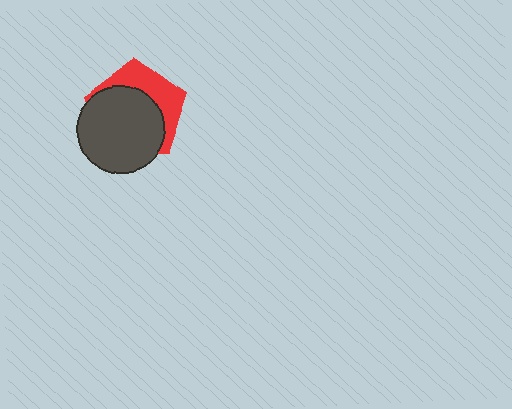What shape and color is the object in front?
The object in front is a dark gray circle.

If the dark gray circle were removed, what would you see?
You would see the complete red pentagon.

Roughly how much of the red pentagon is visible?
A small part of it is visible (roughly 37%).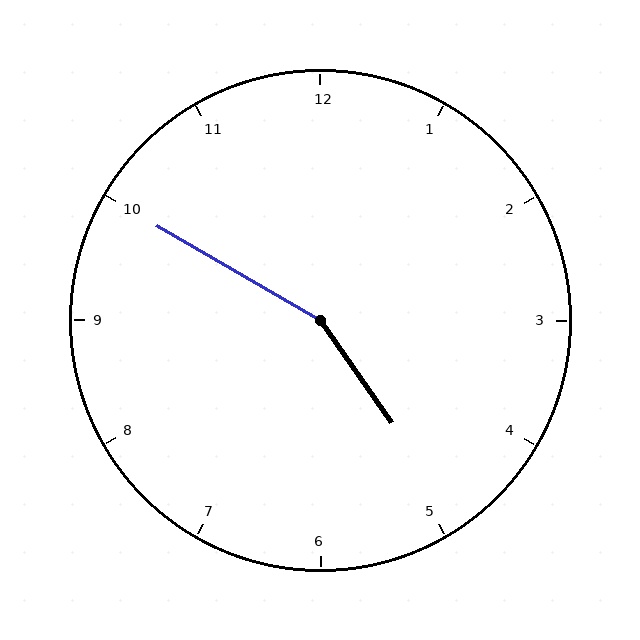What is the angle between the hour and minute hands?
Approximately 155 degrees.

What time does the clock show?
4:50.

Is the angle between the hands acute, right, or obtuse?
It is obtuse.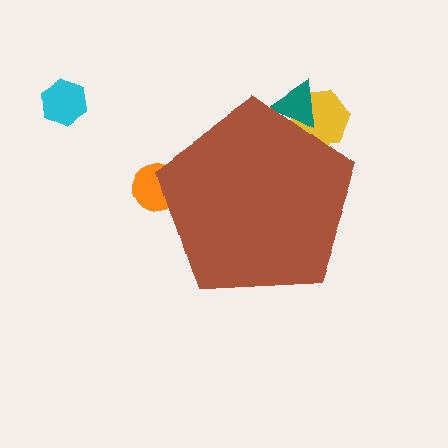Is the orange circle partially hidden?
Yes, the orange circle is partially hidden behind the brown pentagon.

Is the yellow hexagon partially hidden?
Yes, the yellow hexagon is partially hidden behind the brown pentagon.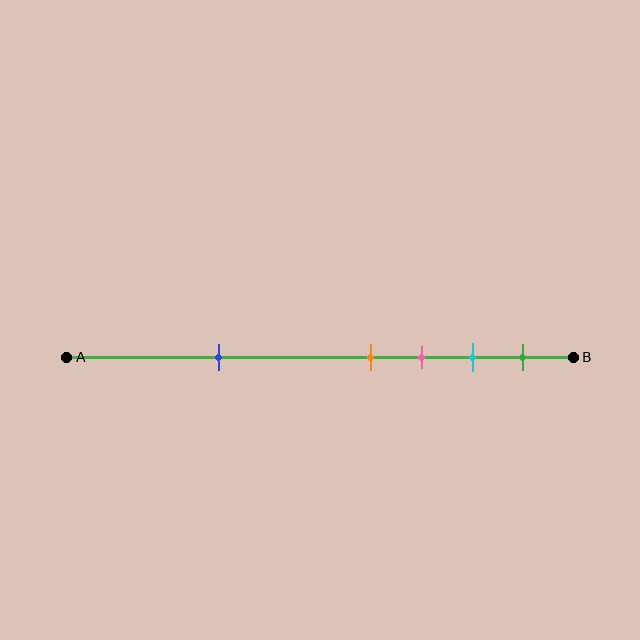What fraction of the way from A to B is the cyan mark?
The cyan mark is approximately 80% (0.8) of the way from A to B.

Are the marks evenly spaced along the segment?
No, the marks are not evenly spaced.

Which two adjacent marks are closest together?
The orange and pink marks are the closest adjacent pair.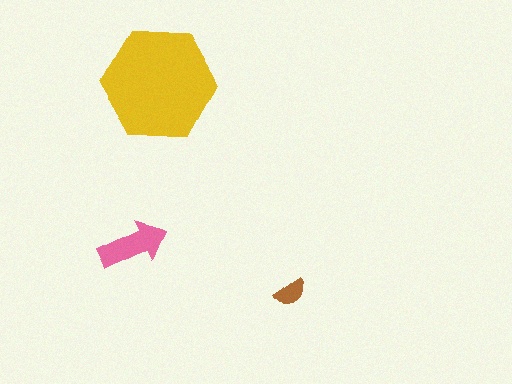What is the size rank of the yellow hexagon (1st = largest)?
1st.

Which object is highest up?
The yellow hexagon is topmost.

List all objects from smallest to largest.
The brown semicircle, the pink arrow, the yellow hexagon.